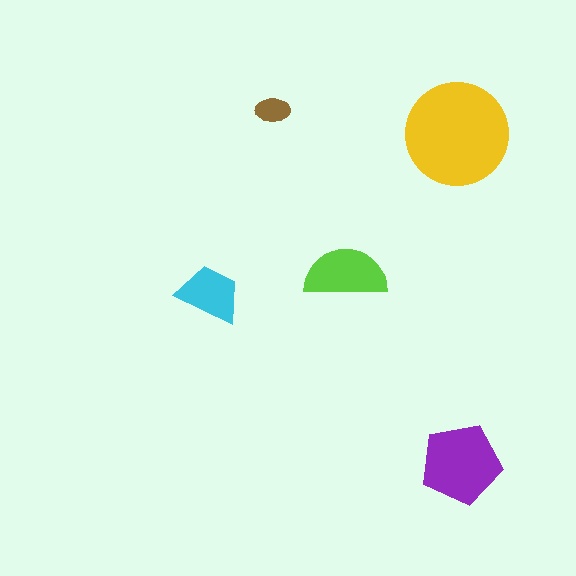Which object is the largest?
The yellow circle.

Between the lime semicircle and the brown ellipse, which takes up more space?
The lime semicircle.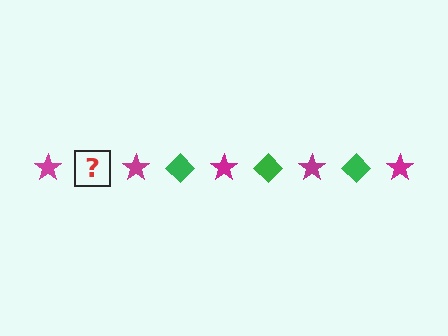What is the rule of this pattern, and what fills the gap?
The rule is that the pattern alternates between magenta star and green diamond. The gap should be filled with a green diamond.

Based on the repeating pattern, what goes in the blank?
The blank should be a green diamond.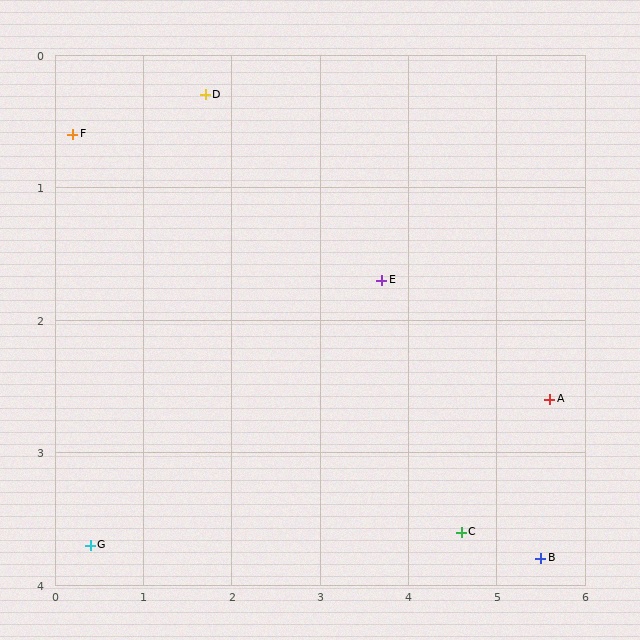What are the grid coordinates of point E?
Point E is at approximately (3.7, 1.7).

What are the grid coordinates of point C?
Point C is at approximately (4.6, 3.6).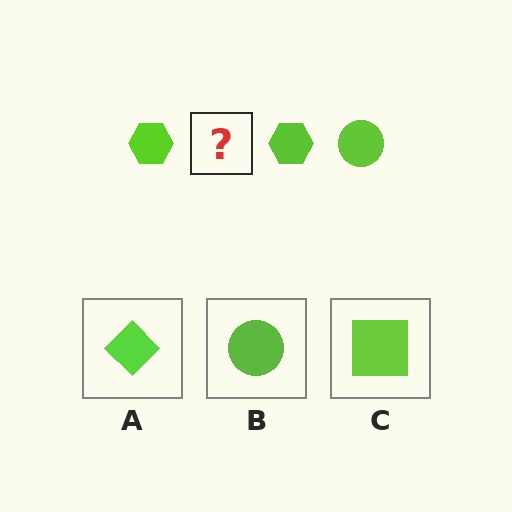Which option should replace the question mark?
Option B.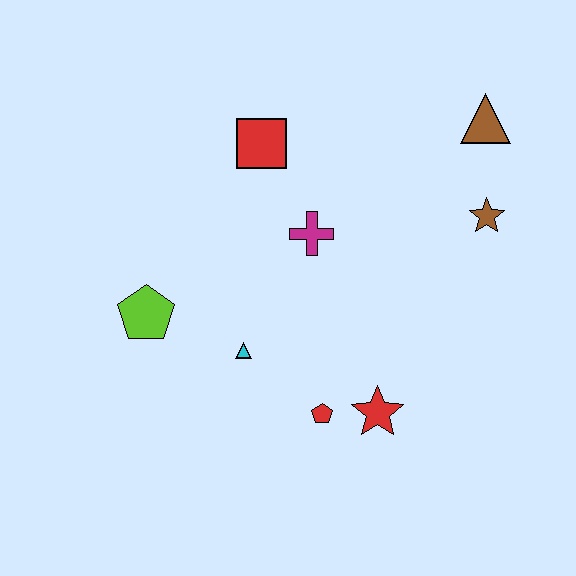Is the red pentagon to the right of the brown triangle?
No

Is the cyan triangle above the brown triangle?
No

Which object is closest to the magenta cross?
The red square is closest to the magenta cross.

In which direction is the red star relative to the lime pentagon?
The red star is to the right of the lime pentagon.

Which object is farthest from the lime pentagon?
The brown triangle is farthest from the lime pentagon.